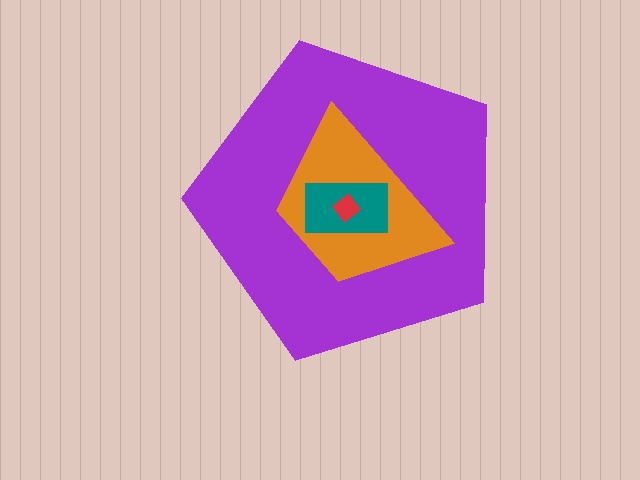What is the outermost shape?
The purple pentagon.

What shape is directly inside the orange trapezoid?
The teal rectangle.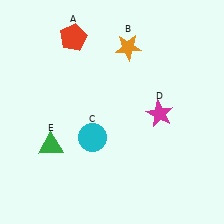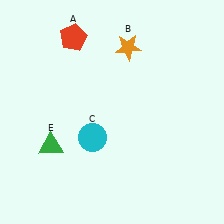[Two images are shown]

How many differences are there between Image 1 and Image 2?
There is 1 difference between the two images.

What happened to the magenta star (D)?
The magenta star (D) was removed in Image 2. It was in the bottom-right area of Image 1.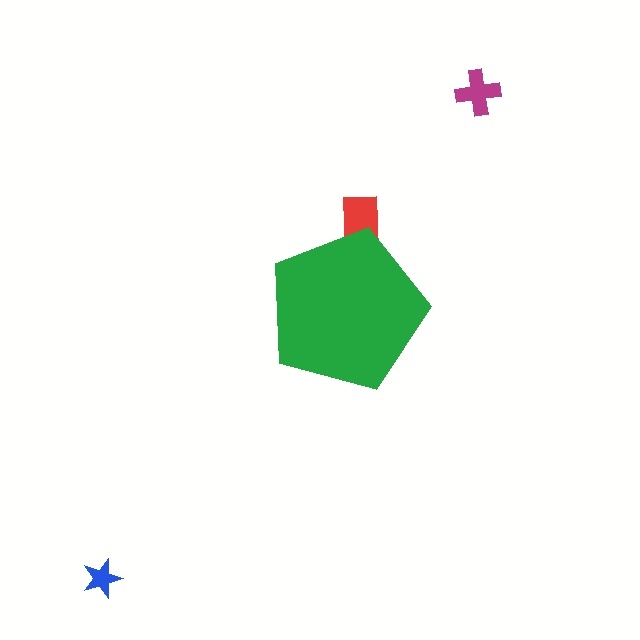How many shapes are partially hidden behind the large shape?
1 shape is partially hidden.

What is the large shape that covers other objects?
A green pentagon.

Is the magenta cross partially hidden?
No, the magenta cross is fully visible.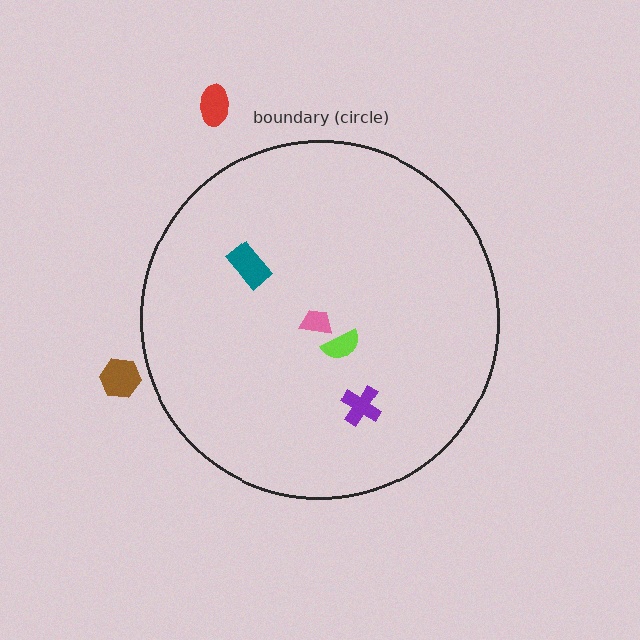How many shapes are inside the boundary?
4 inside, 2 outside.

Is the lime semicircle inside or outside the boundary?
Inside.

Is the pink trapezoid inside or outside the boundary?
Inside.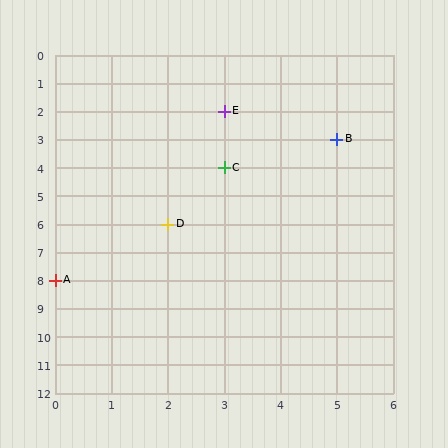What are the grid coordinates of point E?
Point E is at grid coordinates (3, 2).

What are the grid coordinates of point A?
Point A is at grid coordinates (0, 8).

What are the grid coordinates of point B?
Point B is at grid coordinates (5, 3).